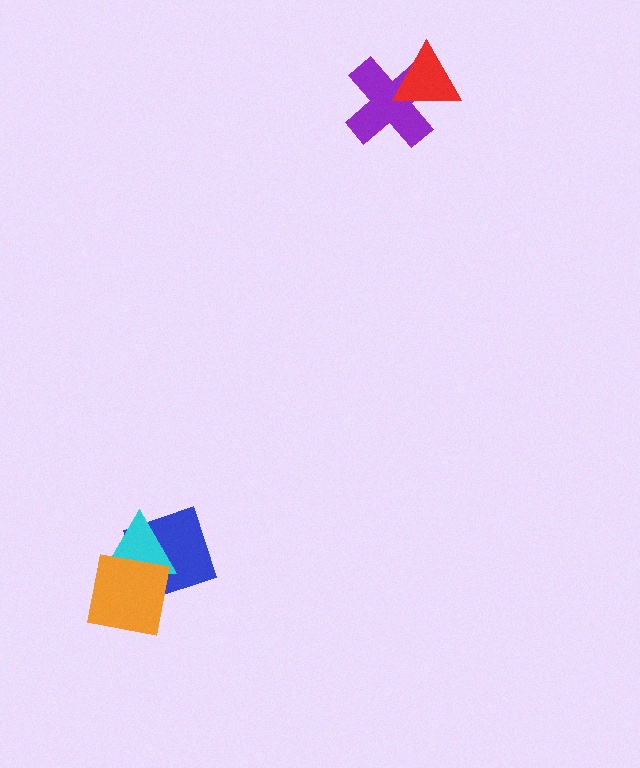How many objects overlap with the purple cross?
1 object overlaps with the purple cross.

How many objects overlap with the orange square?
2 objects overlap with the orange square.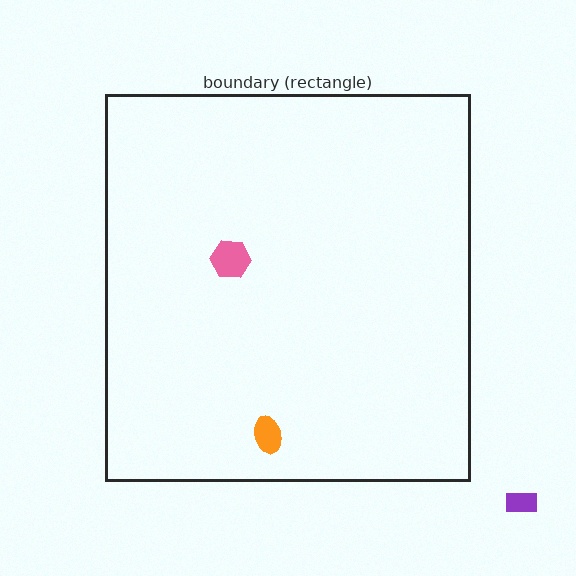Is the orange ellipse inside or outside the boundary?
Inside.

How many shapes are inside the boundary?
2 inside, 1 outside.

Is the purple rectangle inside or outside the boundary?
Outside.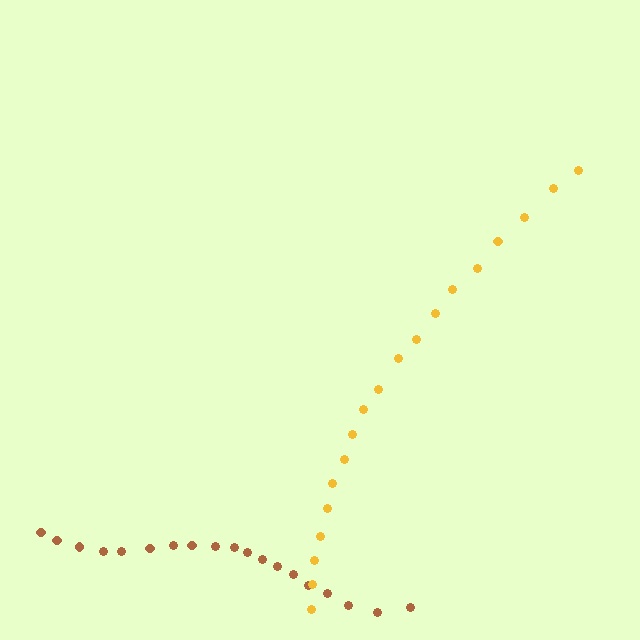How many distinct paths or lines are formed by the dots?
There are 2 distinct paths.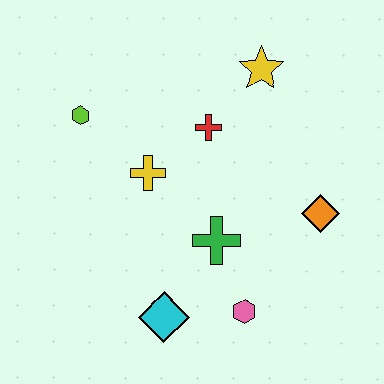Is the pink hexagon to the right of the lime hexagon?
Yes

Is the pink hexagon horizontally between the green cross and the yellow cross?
No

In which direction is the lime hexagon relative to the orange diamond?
The lime hexagon is to the left of the orange diamond.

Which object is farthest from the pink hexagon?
The lime hexagon is farthest from the pink hexagon.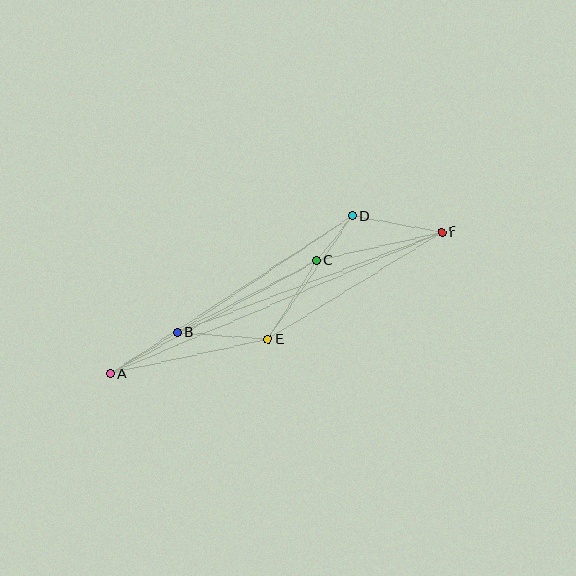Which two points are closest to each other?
Points C and D are closest to each other.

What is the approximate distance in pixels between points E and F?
The distance between E and F is approximately 204 pixels.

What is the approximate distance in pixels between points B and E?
The distance between B and E is approximately 91 pixels.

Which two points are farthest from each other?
Points A and F are farthest from each other.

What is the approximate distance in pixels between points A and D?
The distance between A and D is approximately 289 pixels.